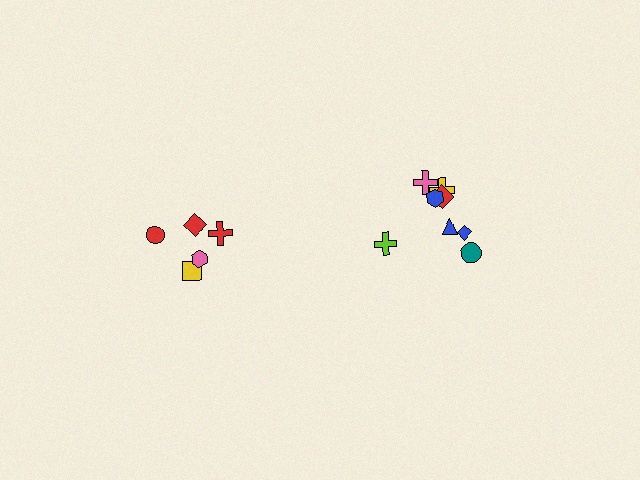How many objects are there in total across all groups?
There are 13 objects.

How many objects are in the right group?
There are 8 objects.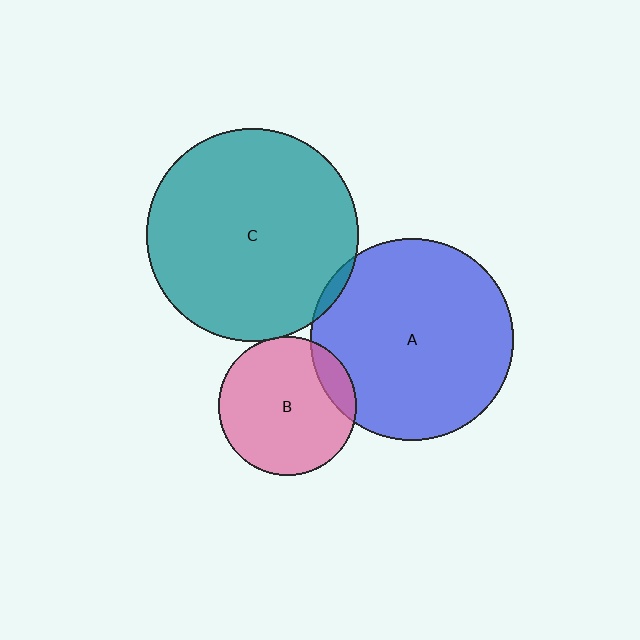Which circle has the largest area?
Circle C (teal).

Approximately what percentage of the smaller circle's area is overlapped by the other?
Approximately 5%.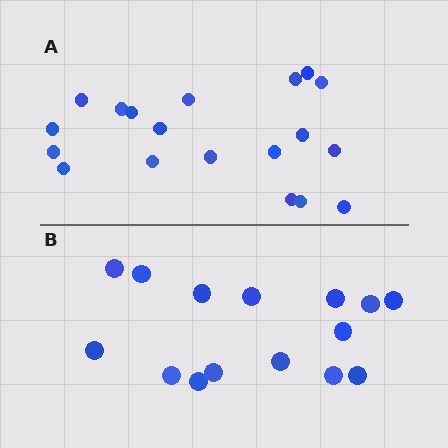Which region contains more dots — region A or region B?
Region A (the top region) has more dots.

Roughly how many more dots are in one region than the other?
Region A has about 4 more dots than region B.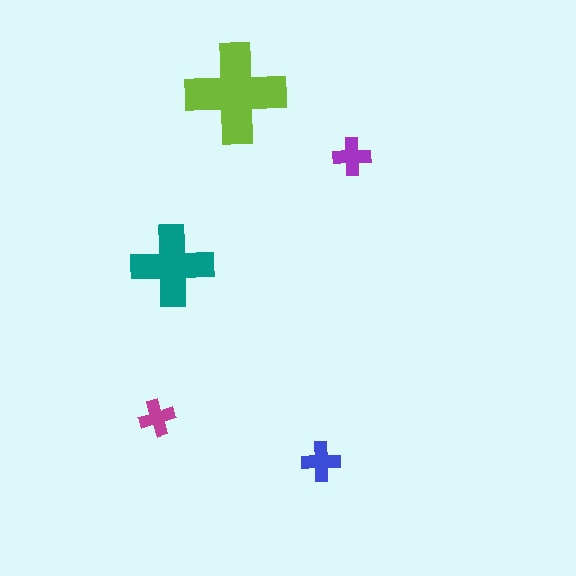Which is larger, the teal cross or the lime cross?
The lime one.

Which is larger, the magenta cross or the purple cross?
The purple one.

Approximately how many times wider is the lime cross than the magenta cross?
About 2.5 times wider.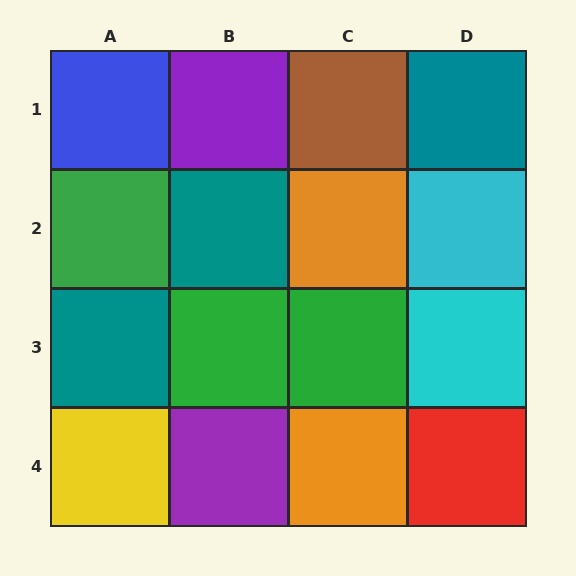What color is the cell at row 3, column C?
Green.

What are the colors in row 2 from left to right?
Green, teal, orange, cyan.